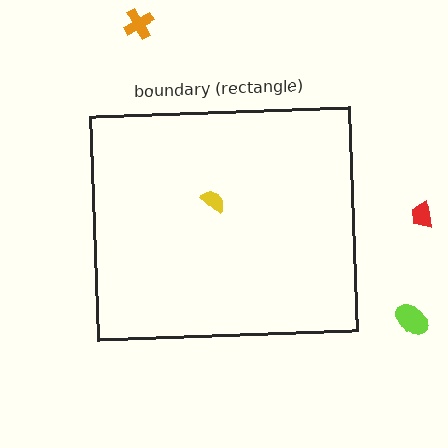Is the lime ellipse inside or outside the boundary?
Outside.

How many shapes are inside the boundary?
1 inside, 3 outside.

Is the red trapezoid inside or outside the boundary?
Outside.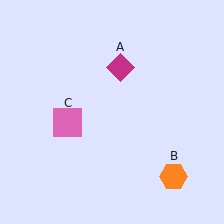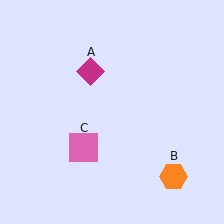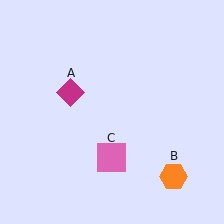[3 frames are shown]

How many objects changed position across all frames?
2 objects changed position: magenta diamond (object A), pink square (object C).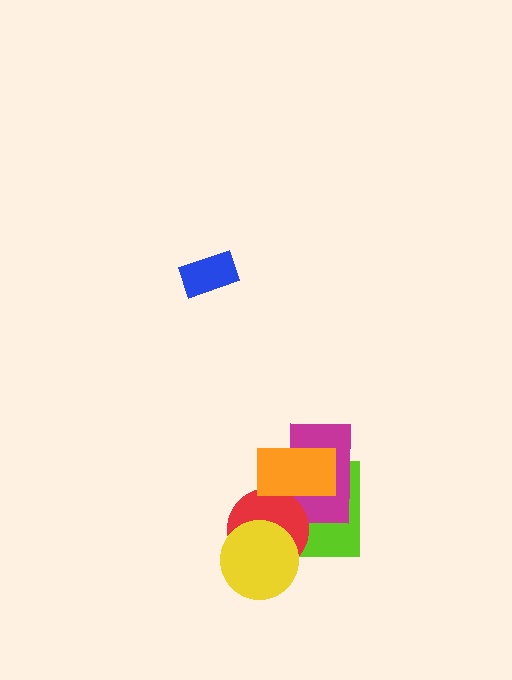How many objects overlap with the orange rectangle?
3 objects overlap with the orange rectangle.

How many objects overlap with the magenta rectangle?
3 objects overlap with the magenta rectangle.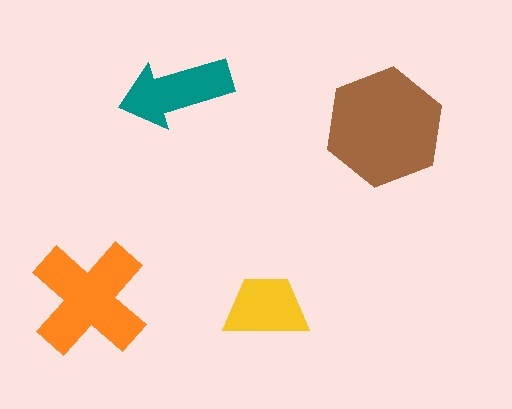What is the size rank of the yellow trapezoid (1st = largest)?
4th.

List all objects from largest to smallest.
The brown hexagon, the orange cross, the teal arrow, the yellow trapezoid.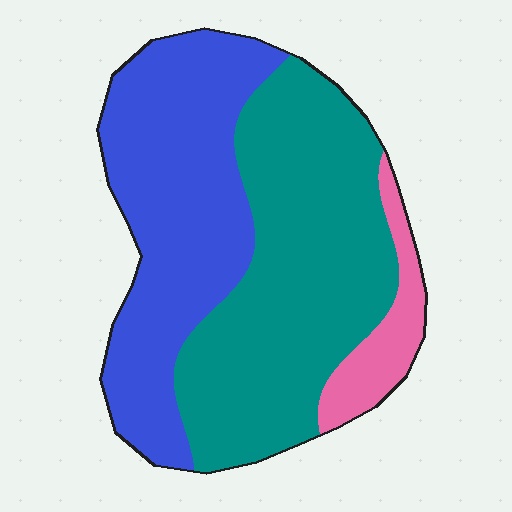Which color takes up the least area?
Pink, at roughly 10%.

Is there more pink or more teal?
Teal.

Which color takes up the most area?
Teal, at roughly 50%.